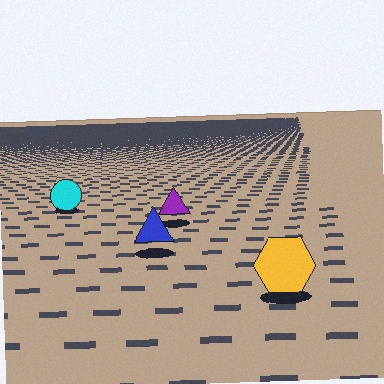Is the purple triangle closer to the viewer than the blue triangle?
No. The blue triangle is closer — you can tell from the texture gradient: the ground texture is coarser near it.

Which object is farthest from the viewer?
The cyan circle is farthest from the viewer. It appears smaller and the ground texture around it is denser.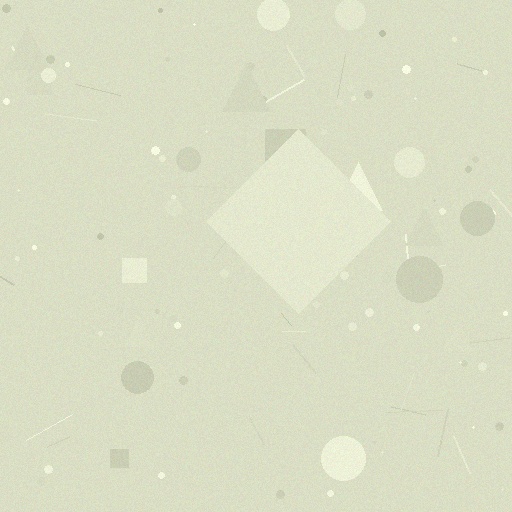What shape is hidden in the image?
A diamond is hidden in the image.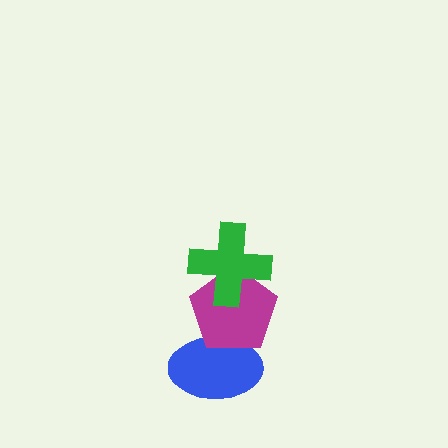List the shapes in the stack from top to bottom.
From top to bottom: the green cross, the magenta pentagon, the blue ellipse.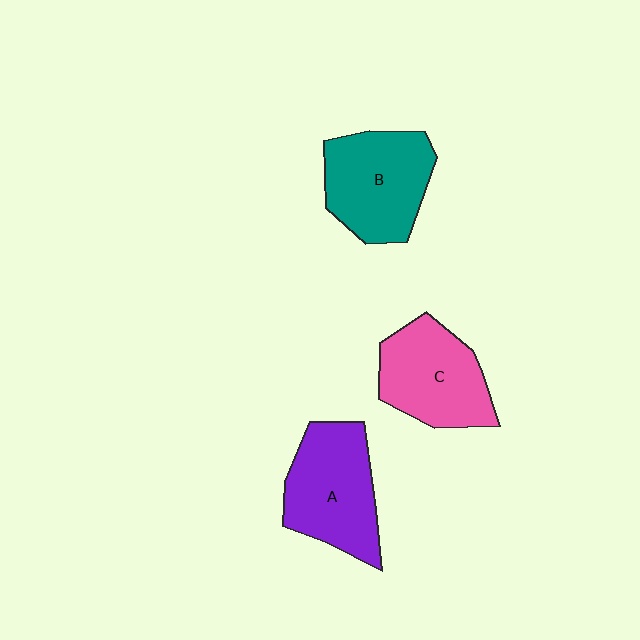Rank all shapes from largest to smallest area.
From largest to smallest: A (purple), B (teal), C (pink).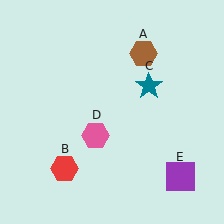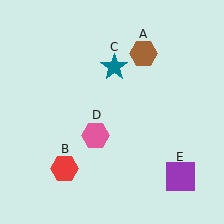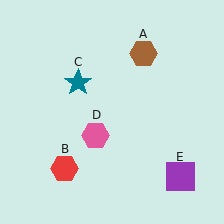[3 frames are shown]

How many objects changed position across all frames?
1 object changed position: teal star (object C).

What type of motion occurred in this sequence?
The teal star (object C) rotated counterclockwise around the center of the scene.